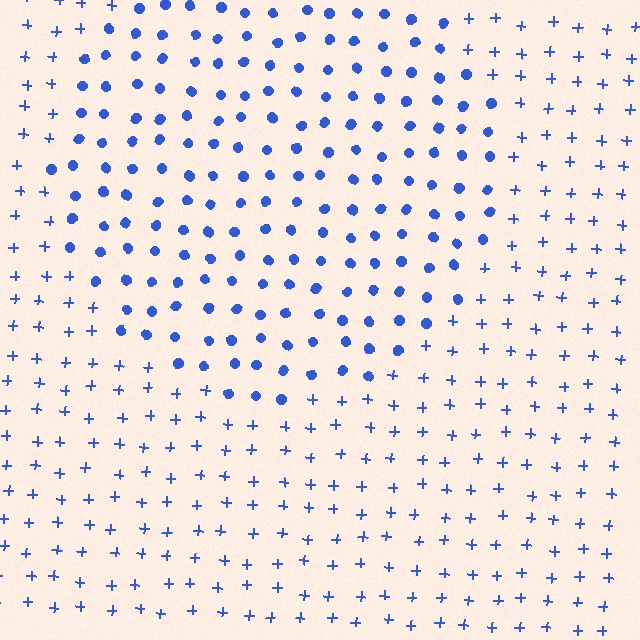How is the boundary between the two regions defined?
The boundary is defined by a change in element shape: circles inside vs. plus signs outside. All elements share the same color and spacing.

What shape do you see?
I see a circle.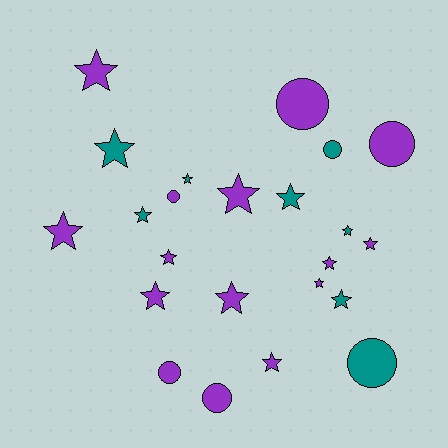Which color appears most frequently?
Purple, with 15 objects.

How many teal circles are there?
There are 2 teal circles.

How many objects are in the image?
There are 23 objects.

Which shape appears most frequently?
Star, with 16 objects.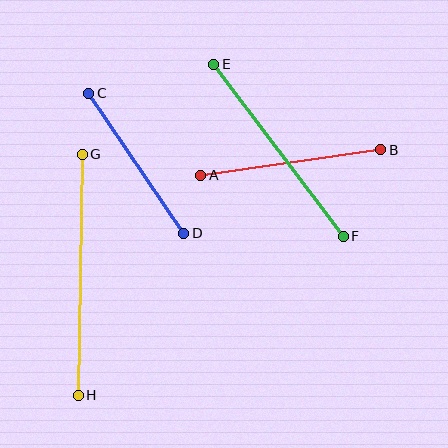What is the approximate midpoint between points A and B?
The midpoint is at approximately (291, 162) pixels.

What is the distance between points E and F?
The distance is approximately 215 pixels.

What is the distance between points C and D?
The distance is approximately 169 pixels.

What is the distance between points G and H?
The distance is approximately 241 pixels.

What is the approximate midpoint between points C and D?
The midpoint is at approximately (136, 163) pixels.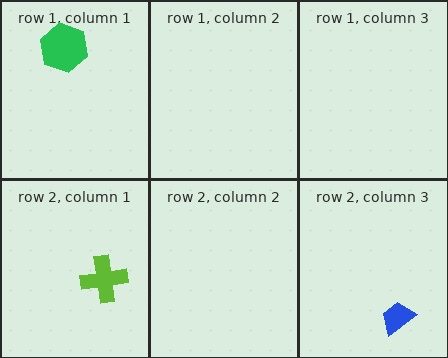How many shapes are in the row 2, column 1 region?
1.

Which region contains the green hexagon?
The row 1, column 1 region.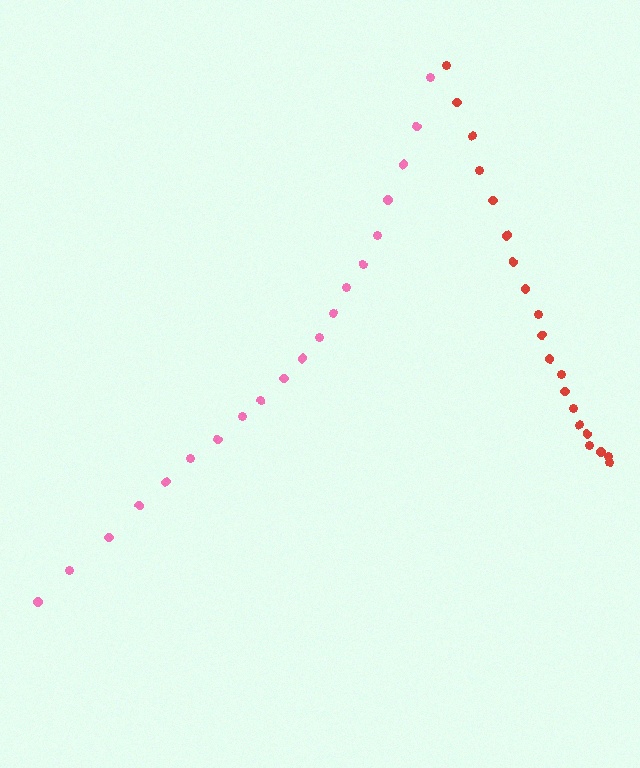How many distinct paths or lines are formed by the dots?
There are 2 distinct paths.